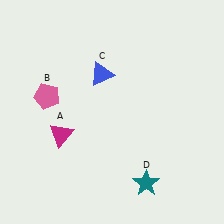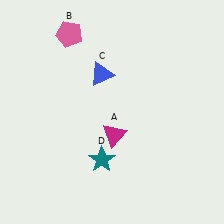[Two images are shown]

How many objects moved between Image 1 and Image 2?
3 objects moved between the two images.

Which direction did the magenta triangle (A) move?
The magenta triangle (A) moved right.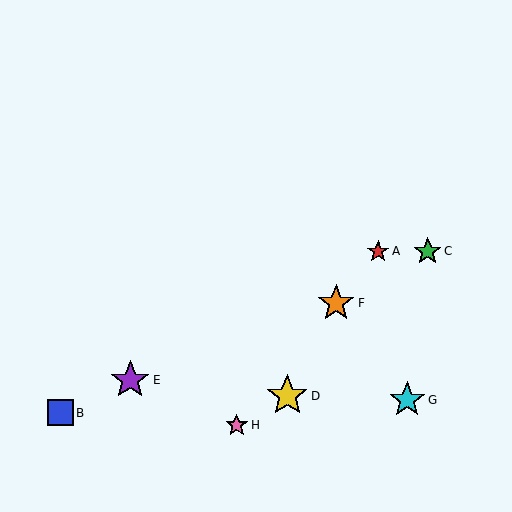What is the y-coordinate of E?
Object E is at y≈380.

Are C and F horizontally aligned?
No, C is at y≈251 and F is at y≈303.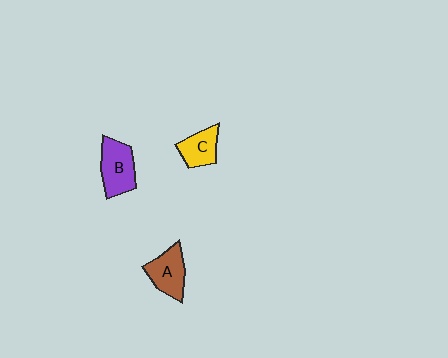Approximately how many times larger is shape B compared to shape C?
Approximately 1.4 times.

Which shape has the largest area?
Shape B (purple).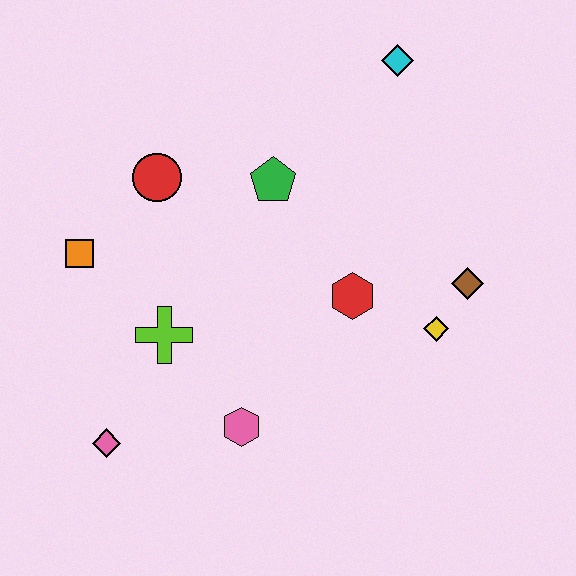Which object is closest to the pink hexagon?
The lime cross is closest to the pink hexagon.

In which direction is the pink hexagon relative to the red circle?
The pink hexagon is below the red circle.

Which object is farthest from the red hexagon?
The pink diamond is farthest from the red hexagon.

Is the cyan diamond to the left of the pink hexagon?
No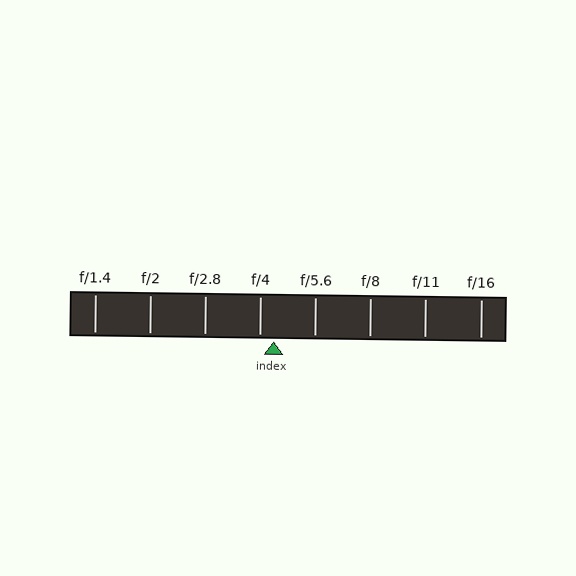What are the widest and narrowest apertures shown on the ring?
The widest aperture shown is f/1.4 and the narrowest is f/16.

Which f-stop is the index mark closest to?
The index mark is closest to f/4.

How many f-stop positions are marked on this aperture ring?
There are 8 f-stop positions marked.